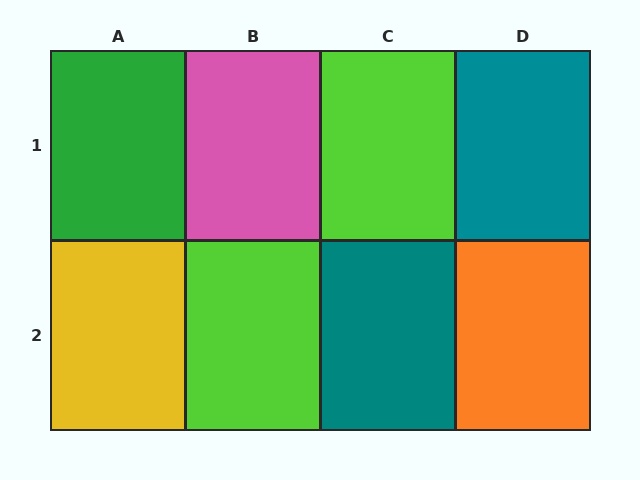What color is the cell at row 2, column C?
Teal.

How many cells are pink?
1 cell is pink.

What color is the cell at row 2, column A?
Yellow.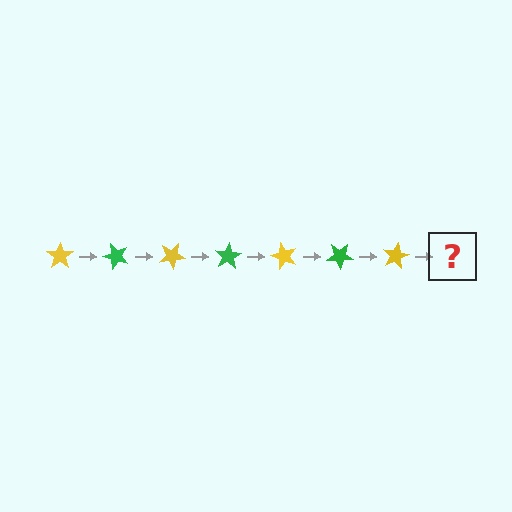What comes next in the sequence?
The next element should be a green star, rotated 350 degrees from the start.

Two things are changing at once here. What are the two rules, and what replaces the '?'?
The two rules are that it rotates 50 degrees each step and the color cycles through yellow and green. The '?' should be a green star, rotated 350 degrees from the start.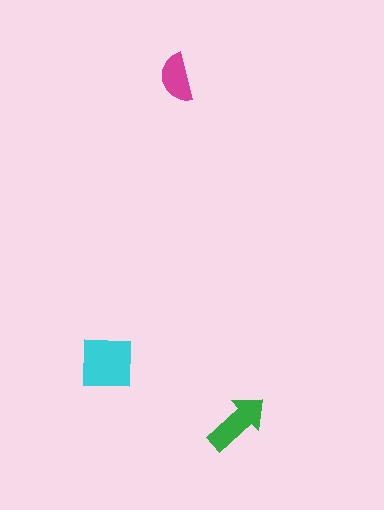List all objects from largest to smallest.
The cyan square, the green arrow, the magenta semicircle.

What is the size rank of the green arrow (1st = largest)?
2nd.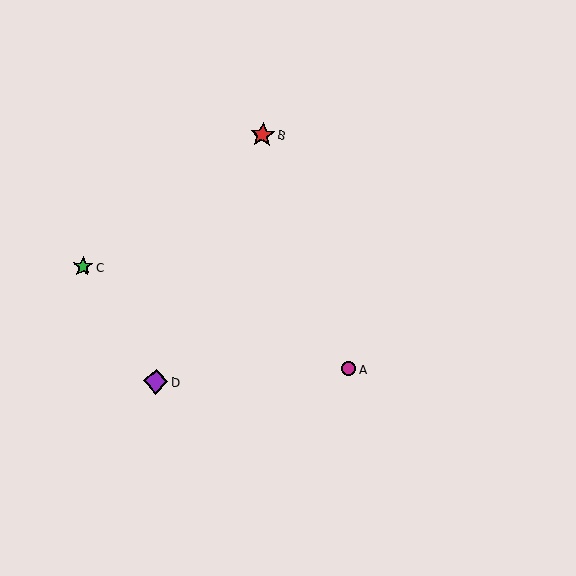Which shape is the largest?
The red star (labeled B) is the largest.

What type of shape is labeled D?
Shape D is a purple diamond.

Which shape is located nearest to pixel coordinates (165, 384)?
The purple diamond (labeled D) at (156, 382) is nearest to that location.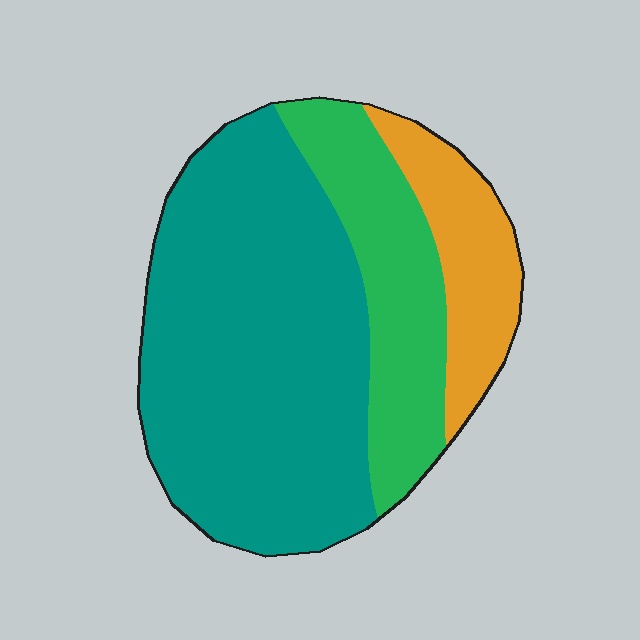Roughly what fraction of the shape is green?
Green covers 24% of the shape.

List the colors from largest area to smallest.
From largest to smallest: teal, green, orange.